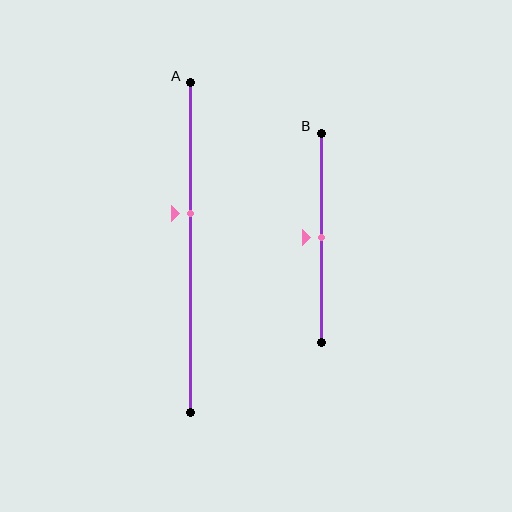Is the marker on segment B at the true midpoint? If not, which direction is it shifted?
Yes, the marker on segment B is at the true midpoint.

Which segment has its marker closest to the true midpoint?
Segment B has its marker closest to the true midpoint.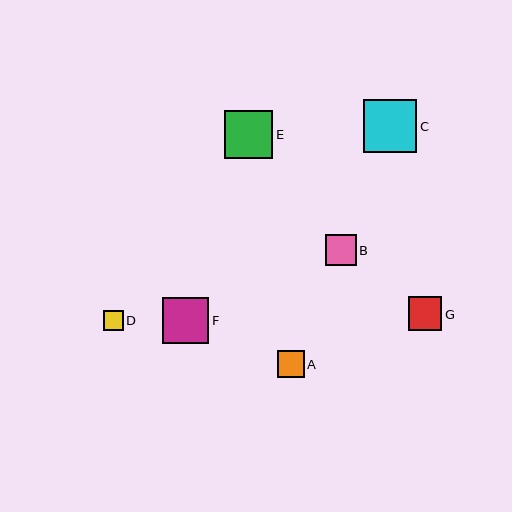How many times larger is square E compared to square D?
Square E is approximately 2.4 times the size of square D.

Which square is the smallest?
Square D is the smallest with a size of approximately 20 pixels.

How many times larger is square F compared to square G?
Square F is approximately 1.4 times the size of square G.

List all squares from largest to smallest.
From largest to smallest: C, E, F, G, B, A, D.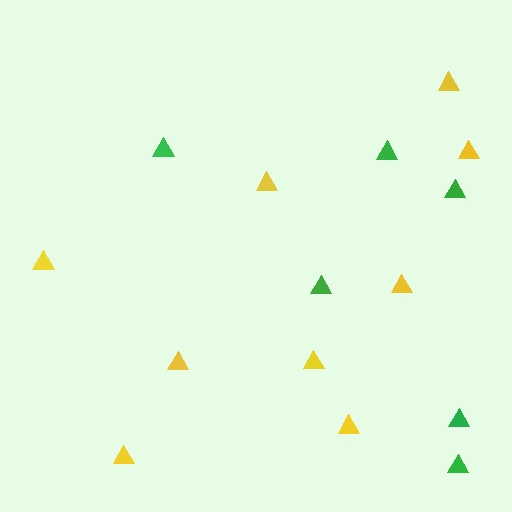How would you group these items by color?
There are 2 groups: one group of yellow triangles (9) and one group of green triangles (6).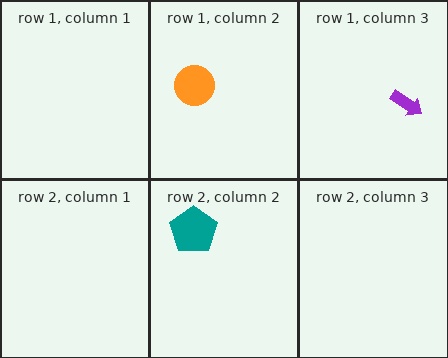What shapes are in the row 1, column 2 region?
The orange circle.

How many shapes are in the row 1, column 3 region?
1.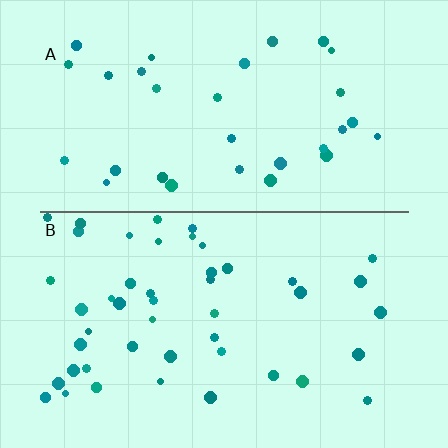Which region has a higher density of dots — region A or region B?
B (the bottom).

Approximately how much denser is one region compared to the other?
Approximately 1.5× — region B over region A.